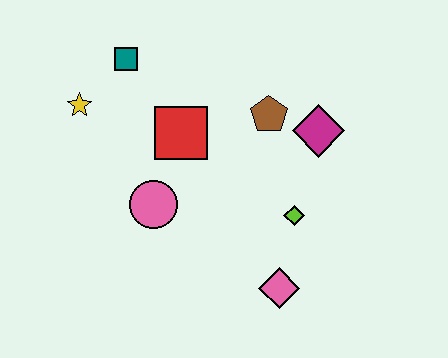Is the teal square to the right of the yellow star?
Yes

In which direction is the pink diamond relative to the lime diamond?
The pink diamond is below the lime diamond.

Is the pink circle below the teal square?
Yes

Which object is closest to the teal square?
The yellow star is closest to the teal square.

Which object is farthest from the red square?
The pink diamond is farthest from the red square.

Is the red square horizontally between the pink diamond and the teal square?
Yes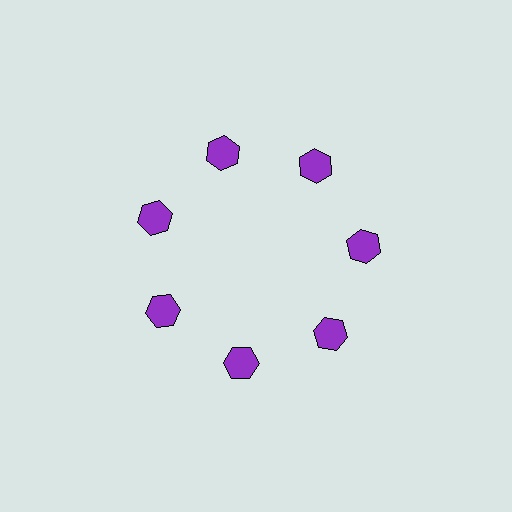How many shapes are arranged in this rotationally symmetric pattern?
There are 7 shapes, arranged in 7 groups of 1.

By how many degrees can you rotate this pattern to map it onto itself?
The pattern maps onto itself every 51 degrees of rotation.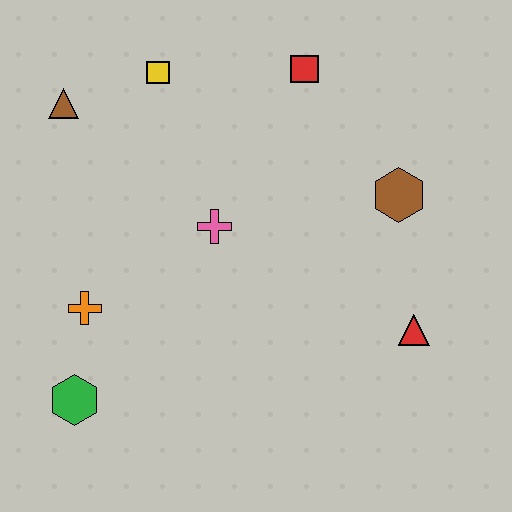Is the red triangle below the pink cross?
Yes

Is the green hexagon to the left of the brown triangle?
No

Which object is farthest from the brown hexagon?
The green hexagon is farthest from the brown hexagon.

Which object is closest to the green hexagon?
The orange cross is closest to the green hexagon.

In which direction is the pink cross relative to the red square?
The pink cross is below the red square.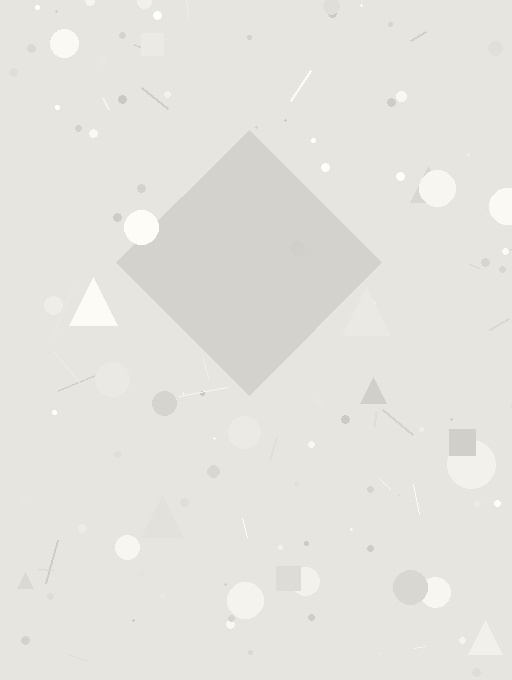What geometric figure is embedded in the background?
A diamond is embedded in the background.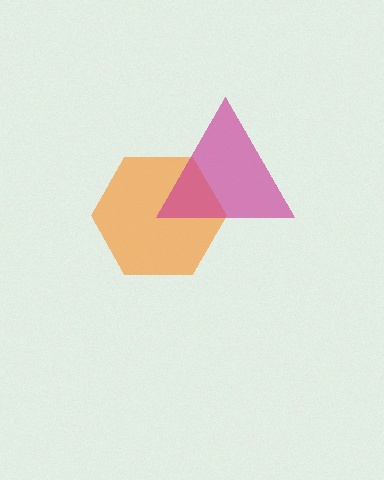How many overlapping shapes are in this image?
There are 2 overlapping shapes in the image.